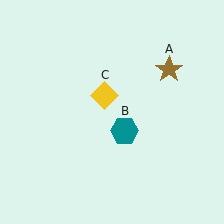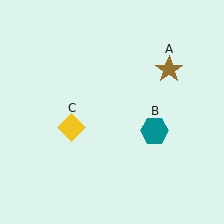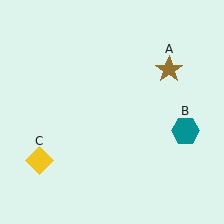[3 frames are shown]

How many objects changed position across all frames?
2 objects changed position: teal hexagon (object B), yellow diamond (object C).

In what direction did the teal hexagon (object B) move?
The teal hexagon (object B) moved right.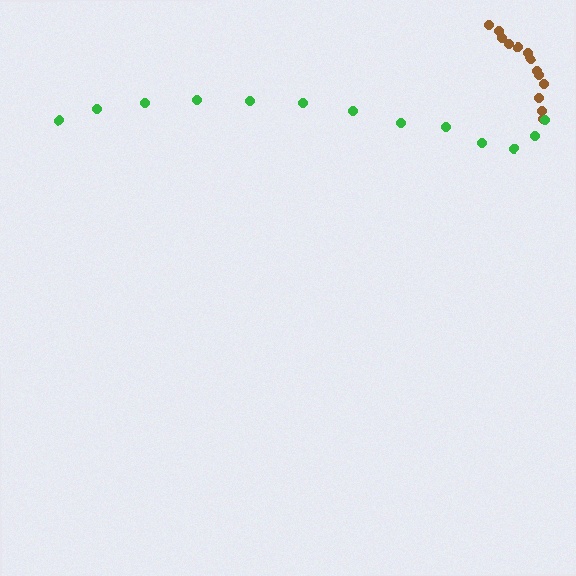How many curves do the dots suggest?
There are 2 distinct paths.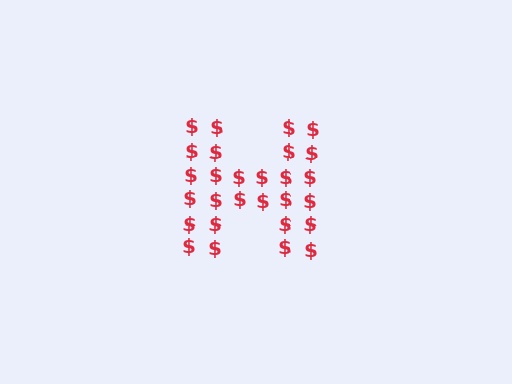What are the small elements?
The small elements are dollar signs.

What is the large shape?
The large shape is the letter H.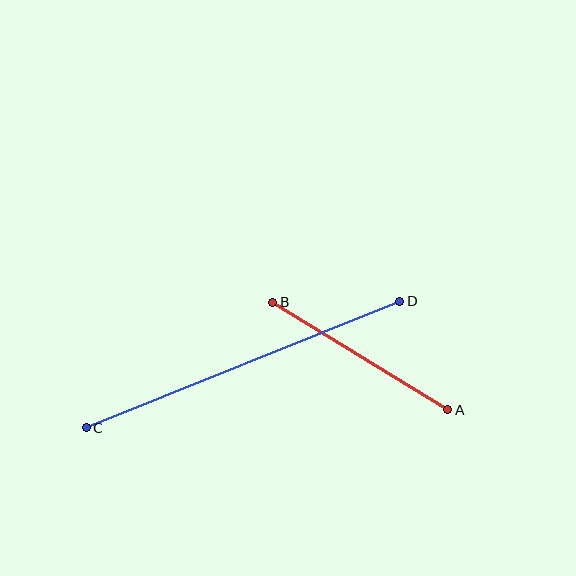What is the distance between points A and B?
The distance is approximately 205 pixels.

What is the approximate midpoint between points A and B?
The midpoint is at approximately (360, 356) pixels.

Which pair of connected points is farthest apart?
Points C and D are farthest apart.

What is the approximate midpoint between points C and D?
The midpoint is at approximately (243, 364) pixels.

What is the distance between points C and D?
The distance is approximately 338 pixels.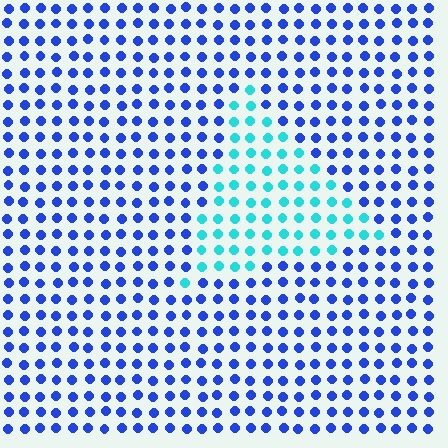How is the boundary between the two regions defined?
The boundary is defined purely by a slight shift in hue (about 50 degrees). Spacing, size, and orientation are identical on both sides.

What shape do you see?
I see a triangle.